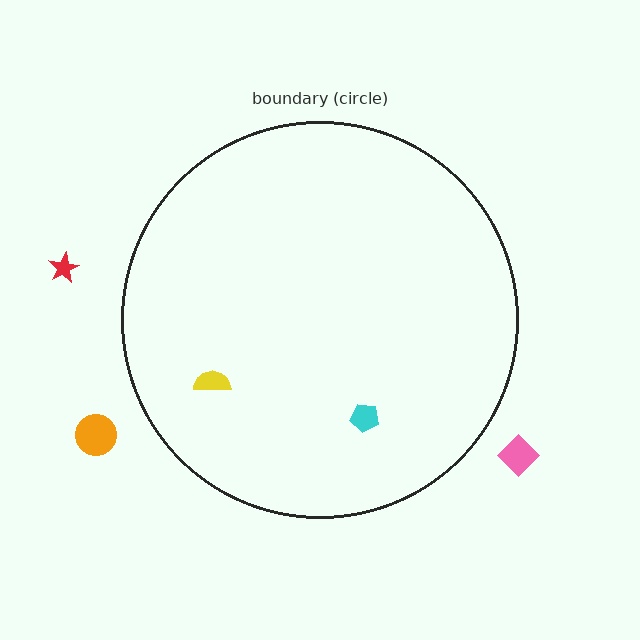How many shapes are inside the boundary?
2 inside, 3 outside.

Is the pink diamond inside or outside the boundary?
Outside.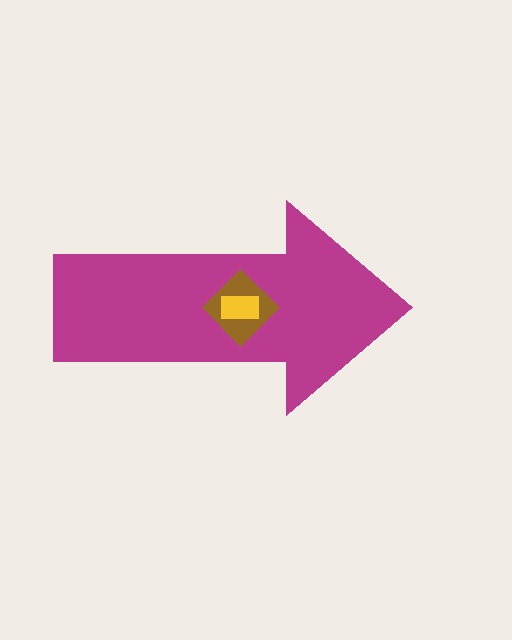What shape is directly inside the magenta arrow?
The brown diamond.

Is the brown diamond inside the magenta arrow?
Yes.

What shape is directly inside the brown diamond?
The yellow rectangle.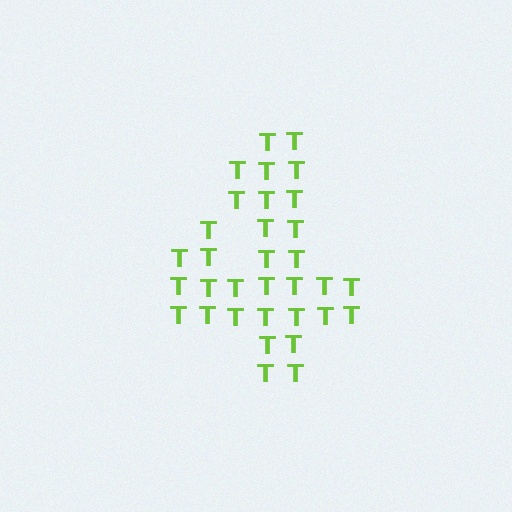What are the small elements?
The small elements are letter T's.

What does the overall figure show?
The overall figure shows the digit 4.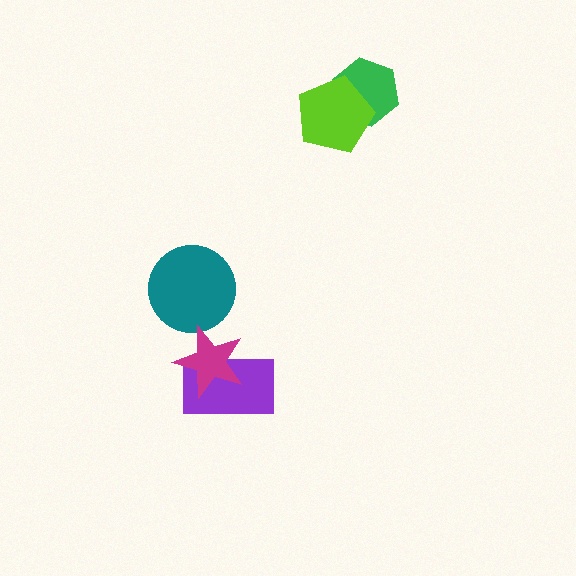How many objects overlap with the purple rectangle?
1 object overlaps with the purple rectangle.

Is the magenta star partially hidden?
No, no other shape covers it.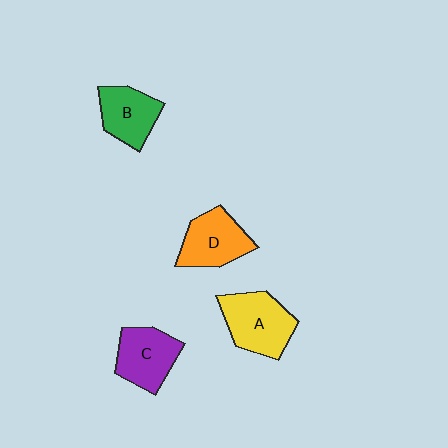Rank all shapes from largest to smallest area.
From largest to smallest: A (yellow), C (purple), D (orange), B (green).